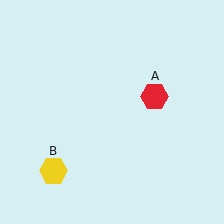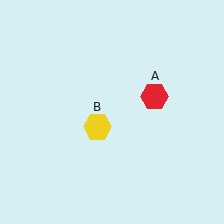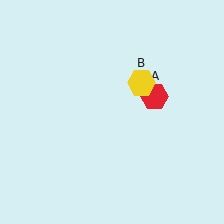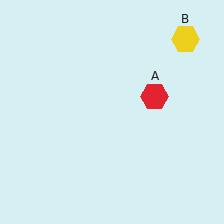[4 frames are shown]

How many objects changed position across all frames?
1 object changed position: yellow hexagon (object B).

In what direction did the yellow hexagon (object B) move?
The yellow hexagon (object B) moved up and to the right.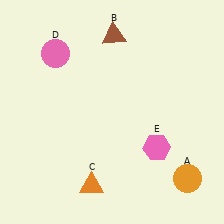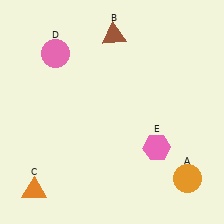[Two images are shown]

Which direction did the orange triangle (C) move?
The orange triangle (C) moved left.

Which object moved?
The orange triangle (C) moved left.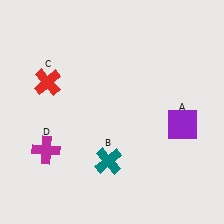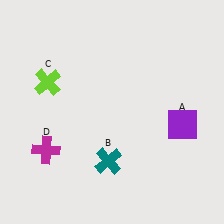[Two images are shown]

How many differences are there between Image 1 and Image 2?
There is 1 difference between the two images.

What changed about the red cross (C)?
In Image 1, C is red. In Image 2, it changed to lime.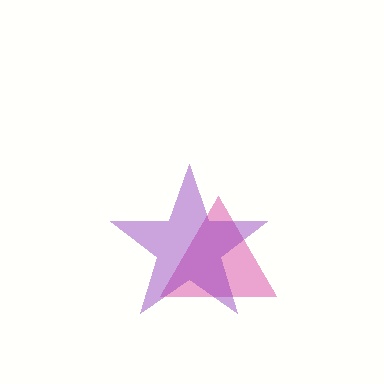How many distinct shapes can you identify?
There are 2 distinct shapes: a pink triangle, a purple star.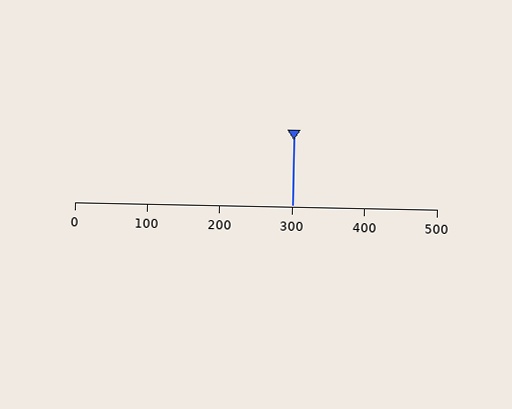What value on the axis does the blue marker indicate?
The marker indicates approximately 300.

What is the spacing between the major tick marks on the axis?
The major ticks are spaced 100 apart.